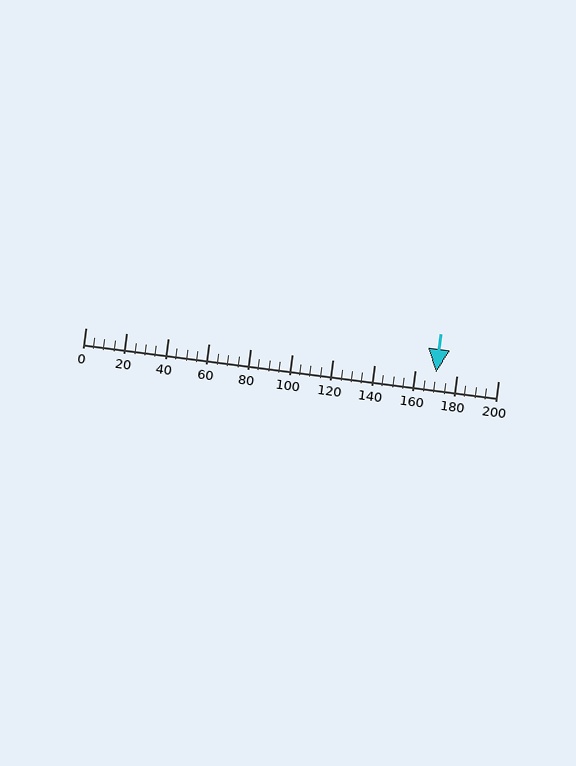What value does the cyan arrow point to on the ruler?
The cyan arrow points to approximately 170.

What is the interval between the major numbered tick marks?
The major tick marks are spaced 20 units apart.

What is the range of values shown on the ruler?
The ruler shows values from 0 to 200.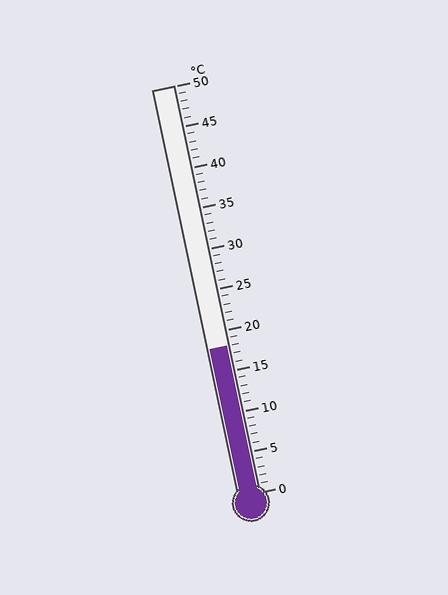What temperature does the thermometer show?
The thermometer shows approximately 18°C.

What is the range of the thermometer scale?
The thermometer scale ranges from 0°C to 50°C.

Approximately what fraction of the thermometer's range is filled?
The thermometer is filled to approximately 35% of its range.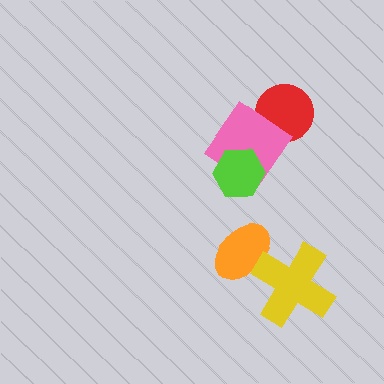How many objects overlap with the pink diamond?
2 objects overlap with the pink diamond.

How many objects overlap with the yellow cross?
1 object overlaps with the yellow cross.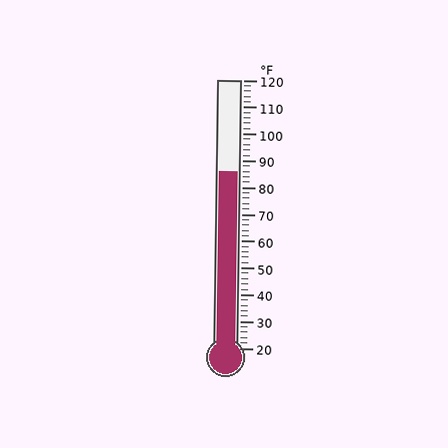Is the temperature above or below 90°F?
The temperature is below 90°F.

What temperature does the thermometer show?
The thermometer shows approximately 86°F.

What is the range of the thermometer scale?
The thermometer scale ranges from 20°F to 120°F.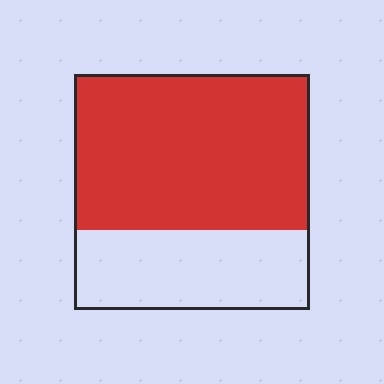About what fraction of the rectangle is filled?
About two thirds (2/3).